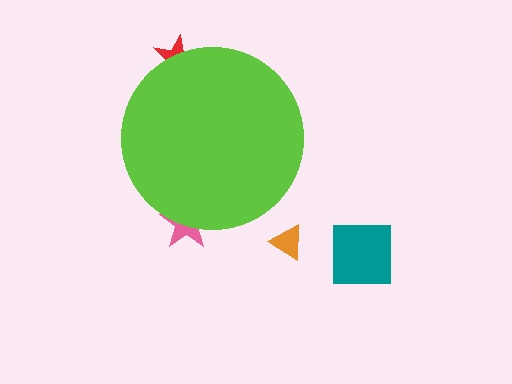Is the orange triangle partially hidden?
No, the orange triangle is fully visible.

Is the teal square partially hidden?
No, the teal square is fully visible.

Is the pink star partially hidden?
Yes, the pink star is partially hidden behind the lime circle.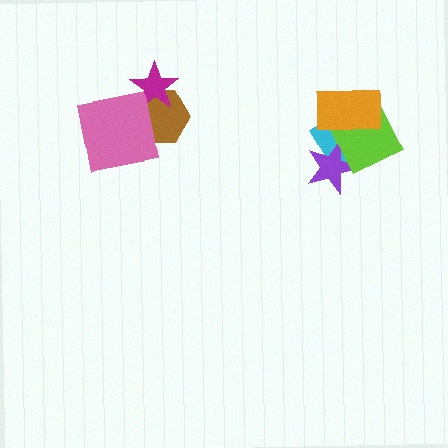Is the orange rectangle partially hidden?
No, no other shape covers it.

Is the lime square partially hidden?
Yes, it is partially covered by another shape.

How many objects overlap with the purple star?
2 objects overlap with the purple star.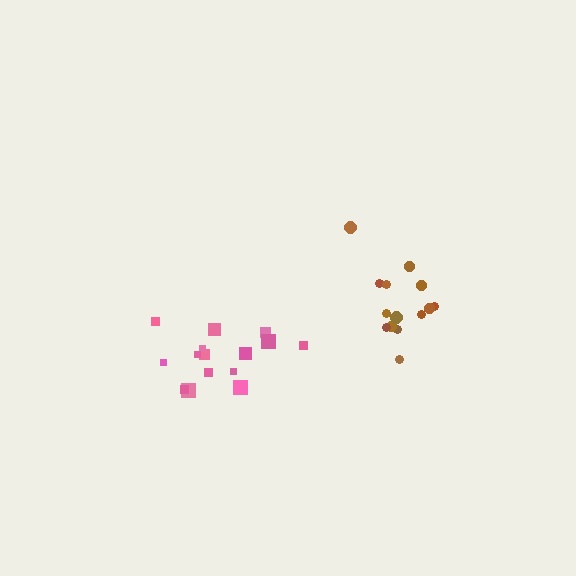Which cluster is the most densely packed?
Brown.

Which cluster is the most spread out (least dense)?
Pink.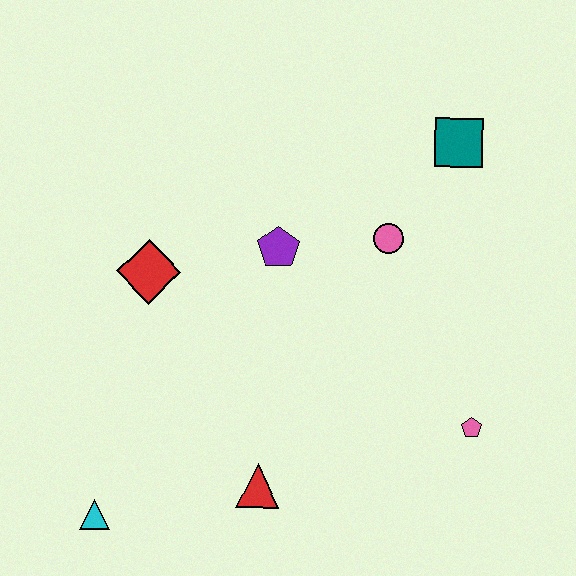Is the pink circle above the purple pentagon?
Yes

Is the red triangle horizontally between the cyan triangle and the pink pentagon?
Yes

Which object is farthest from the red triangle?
The teal square is farthest from the red triangle.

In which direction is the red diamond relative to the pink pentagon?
The red diamond is to the left of the pink pentagon.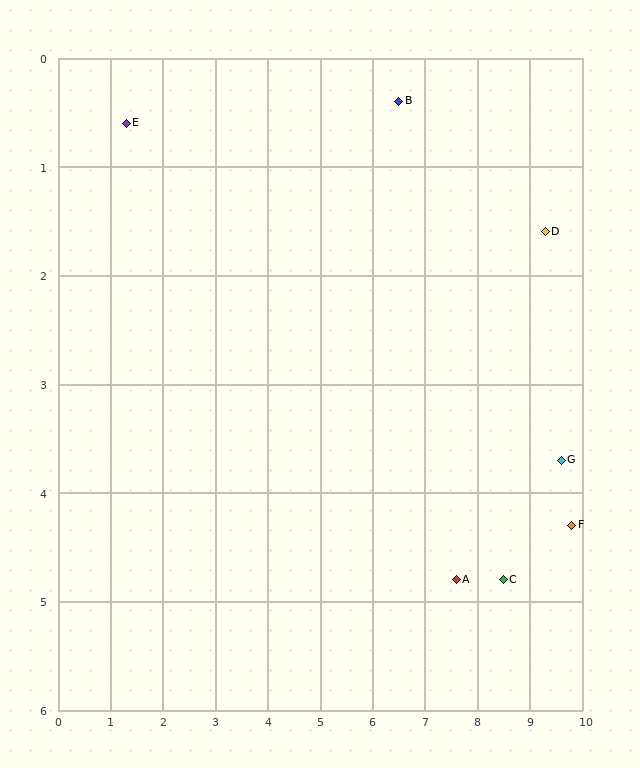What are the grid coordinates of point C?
Point C is at approximately (8.5, 4.8).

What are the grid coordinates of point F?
Point F is at approximately (9.8, 4.3).